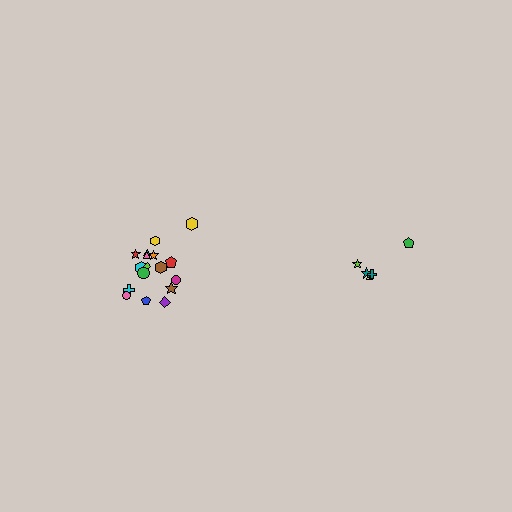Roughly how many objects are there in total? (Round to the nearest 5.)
Roughly 25 objects in total.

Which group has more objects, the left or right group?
The left group.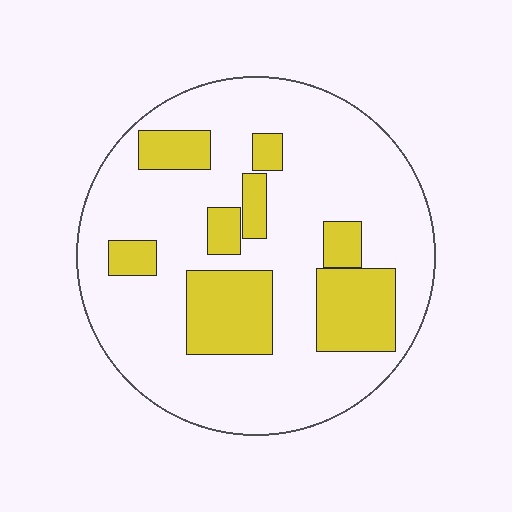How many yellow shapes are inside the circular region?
8.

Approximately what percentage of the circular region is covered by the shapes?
Approximately 25%.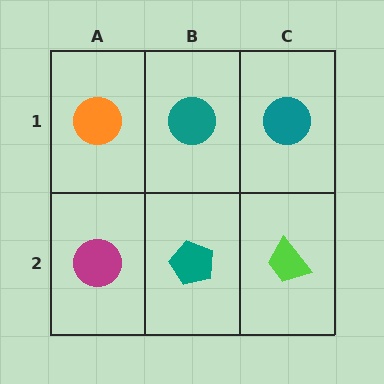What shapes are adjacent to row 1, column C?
A lime trapezoid (row 2, column C), a teal circle (row 1, column B).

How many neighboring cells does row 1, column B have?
3.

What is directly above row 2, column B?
A teal circle.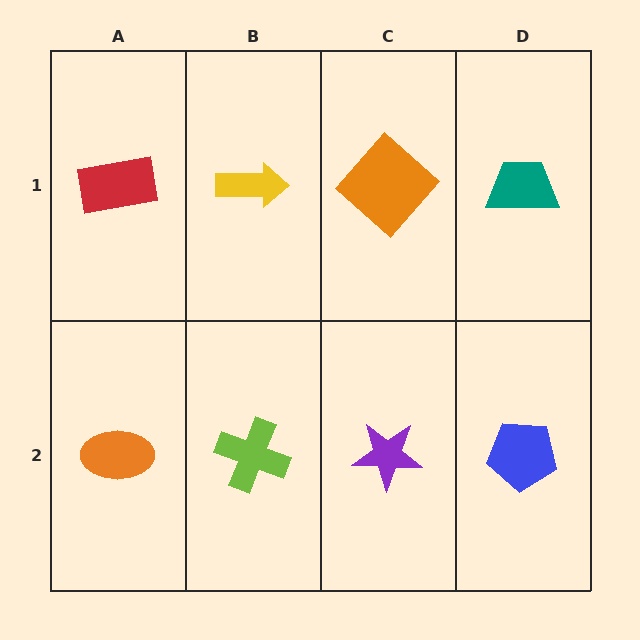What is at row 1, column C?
An orange diamond.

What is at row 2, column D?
A blue pentagon.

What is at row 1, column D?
A teal trapezoid.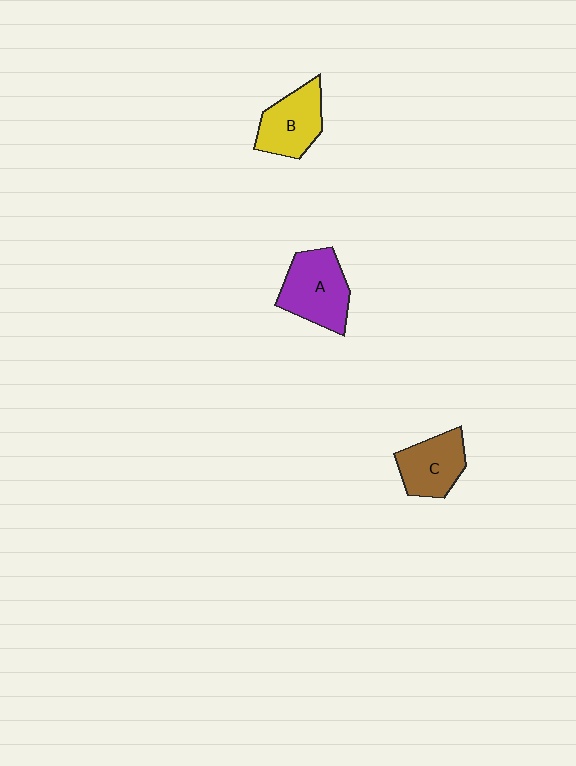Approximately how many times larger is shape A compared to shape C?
Approximately 1.2 times.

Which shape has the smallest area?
Shape C (brown).